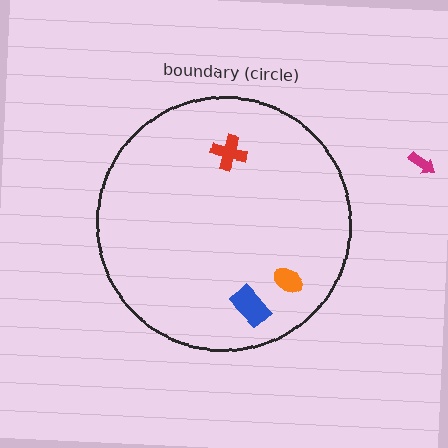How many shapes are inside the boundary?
3 inside, 1 outside.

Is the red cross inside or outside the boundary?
Inside.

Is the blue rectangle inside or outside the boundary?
Inside.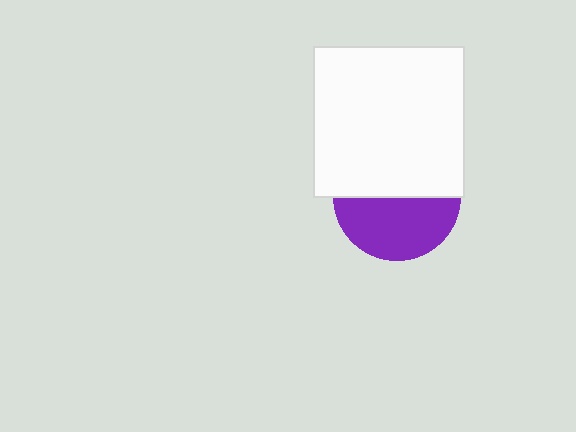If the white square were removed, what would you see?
You would see the complete purple circle.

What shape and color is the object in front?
The object in front is a white square.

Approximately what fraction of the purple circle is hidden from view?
Roughly 51% of the purple circle is hidden behind the white square.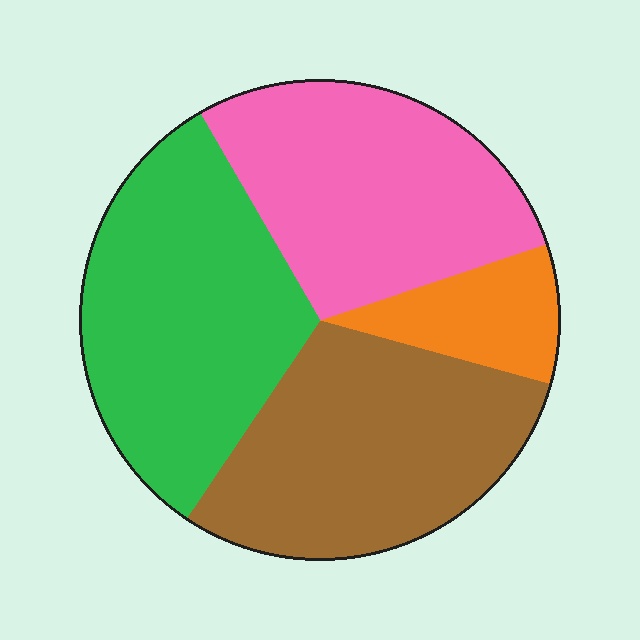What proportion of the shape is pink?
Pink takes up about one quarter (1/4) of the shape.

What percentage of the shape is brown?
Brown covers 30% of the shape.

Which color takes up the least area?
Orange, at roughly 10%.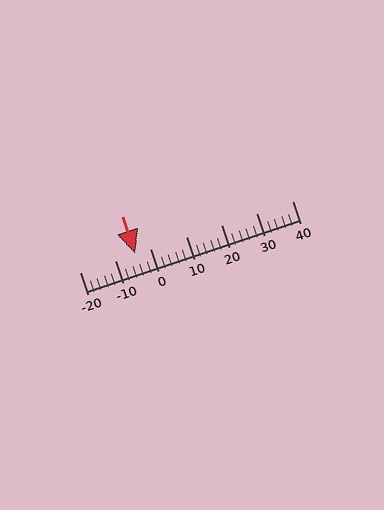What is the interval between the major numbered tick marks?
The major tick marks are spaced 10 units apart.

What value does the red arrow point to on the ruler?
The red arrow points to approximately -4.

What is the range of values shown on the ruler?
The ruler shows values from -20 to 40.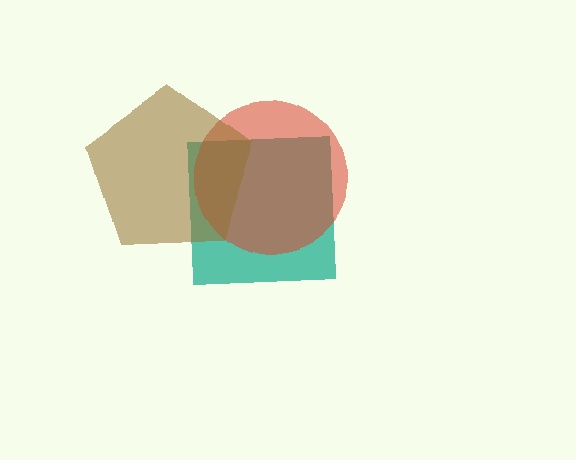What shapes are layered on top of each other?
The layered shapes are: a teal square, a red circle, a brown pentagon.